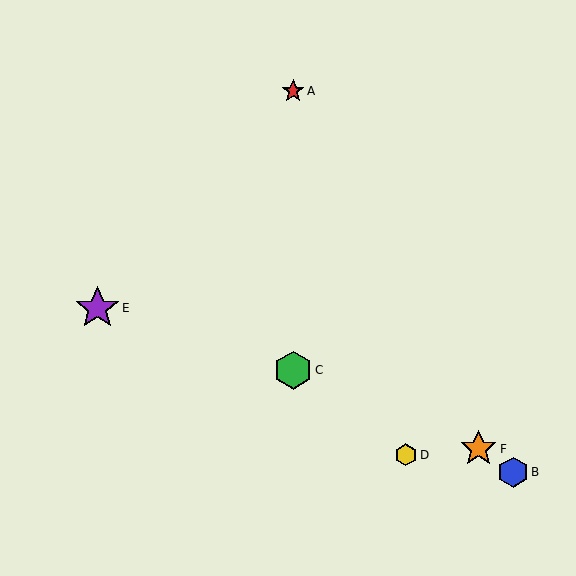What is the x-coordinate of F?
Object F is at x≈478.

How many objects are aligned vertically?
2 objects (A, C) are aligned vertically.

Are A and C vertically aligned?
Yes, both are at x≈293.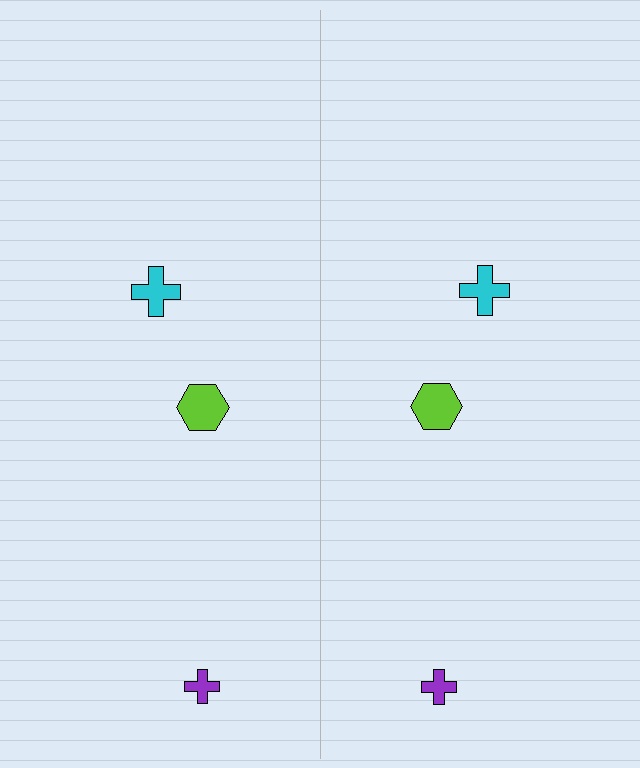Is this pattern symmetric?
Yes, this pattern has bilateral (reflection) symmetry.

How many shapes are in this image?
There are 6 shapes in this image.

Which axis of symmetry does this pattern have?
The pattern has a vertical axis of symmetry running through the center of the image.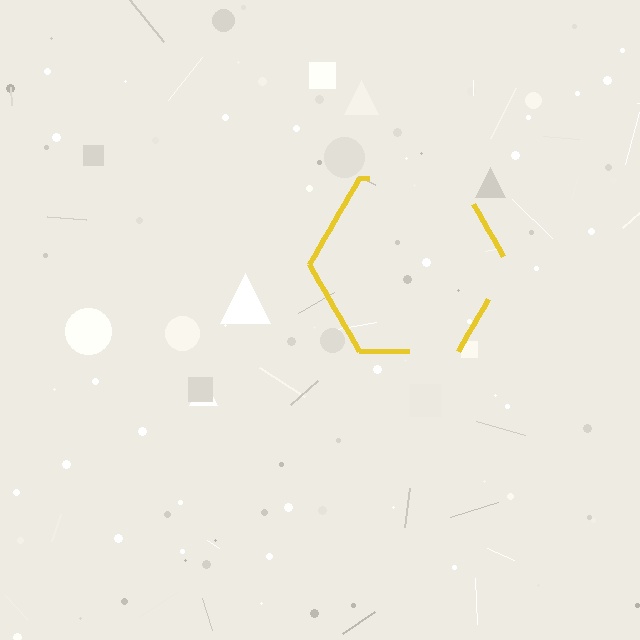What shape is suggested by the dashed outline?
The dashed outline suggests a hexagon.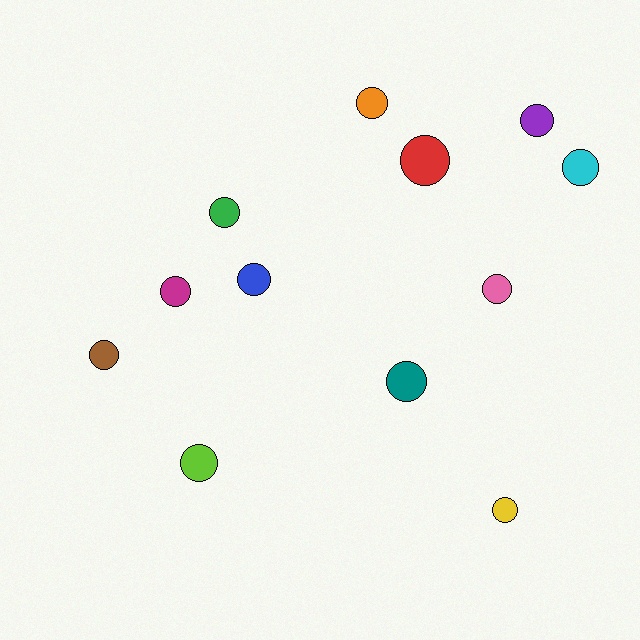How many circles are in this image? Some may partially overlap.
There are 12 circles.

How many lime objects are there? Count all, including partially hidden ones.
There is 1 lime object.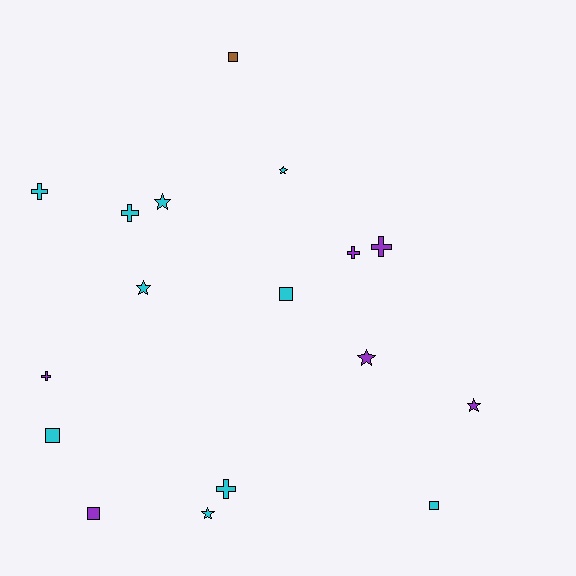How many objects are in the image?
There are 17 objects.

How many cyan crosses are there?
There are 3 cyan crosses.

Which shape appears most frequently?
Star, with 6 objects.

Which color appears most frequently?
Cyan, with 10 objects.